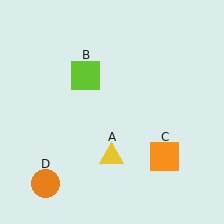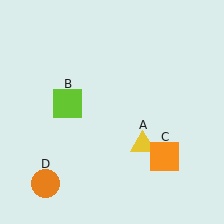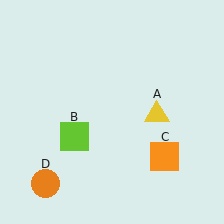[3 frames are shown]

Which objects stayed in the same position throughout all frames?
Orange square (object C) and orange circle (object D) remained stationary.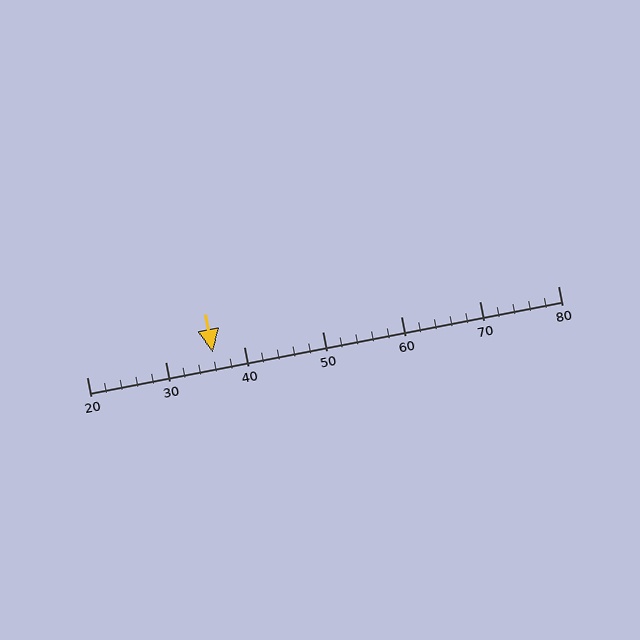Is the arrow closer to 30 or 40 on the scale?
The arrow is closer to 40.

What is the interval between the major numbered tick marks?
The major tick marks are spaced 10 units apart.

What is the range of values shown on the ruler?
The ruler shows values from 20 to 80.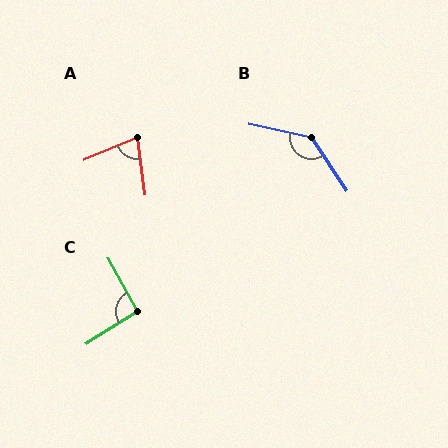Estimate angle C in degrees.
Approximately 94 degrees.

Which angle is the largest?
B, at approximately 136 degrees.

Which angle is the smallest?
A, at approximately 74 degrees.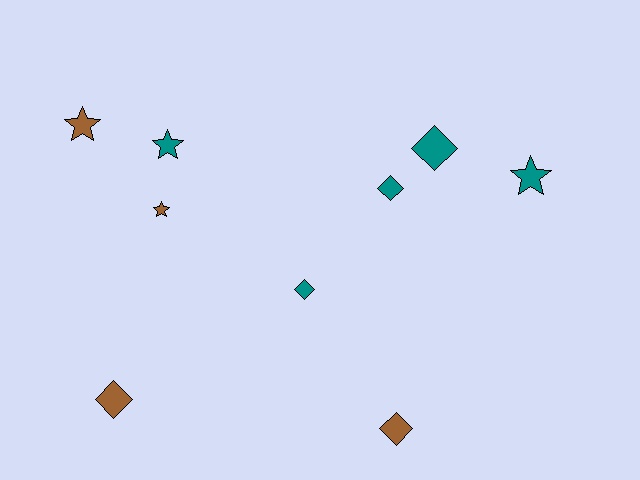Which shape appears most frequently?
Diamond, with 5 objects.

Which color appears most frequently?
Teal, with 5 objects.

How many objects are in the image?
There are 9 objects.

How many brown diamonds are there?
There are 2 brown diamonds.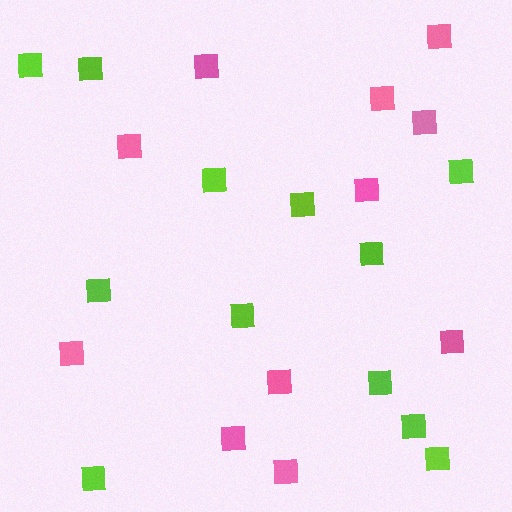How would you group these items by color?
There are 2 groups: one group of pink squares (11) and one group of lime squares (12).